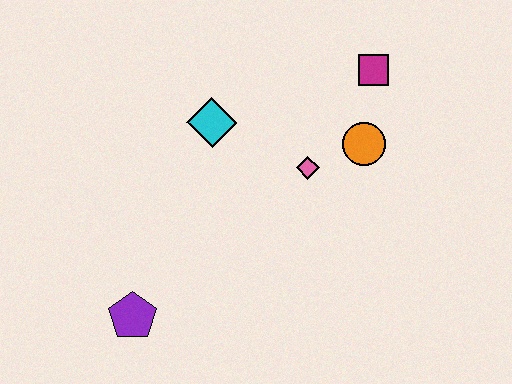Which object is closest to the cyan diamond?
The pink diamond is closest to the cyan diamond.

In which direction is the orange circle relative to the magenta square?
The orange circle is below the magenta square.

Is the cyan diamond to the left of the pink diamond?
Yes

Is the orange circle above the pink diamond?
Yes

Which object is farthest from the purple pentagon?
The magenta square is farthest from the purple pentagon.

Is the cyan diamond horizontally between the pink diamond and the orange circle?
No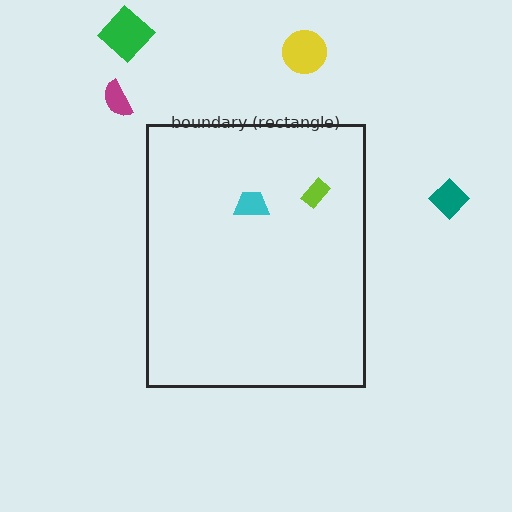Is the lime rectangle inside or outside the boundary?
Inside.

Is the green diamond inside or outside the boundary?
Outside.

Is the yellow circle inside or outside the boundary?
Outside.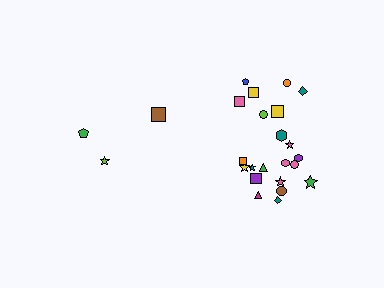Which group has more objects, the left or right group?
The right group.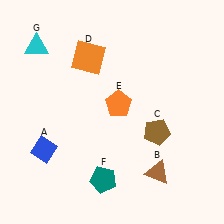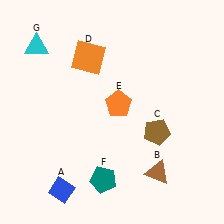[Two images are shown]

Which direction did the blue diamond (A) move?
The blue diamond (A) moved down.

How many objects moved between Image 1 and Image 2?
1 object moved between the two images.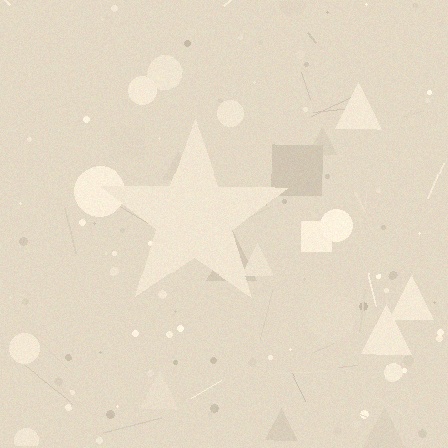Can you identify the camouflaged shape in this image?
The camouflaged shape is a star.